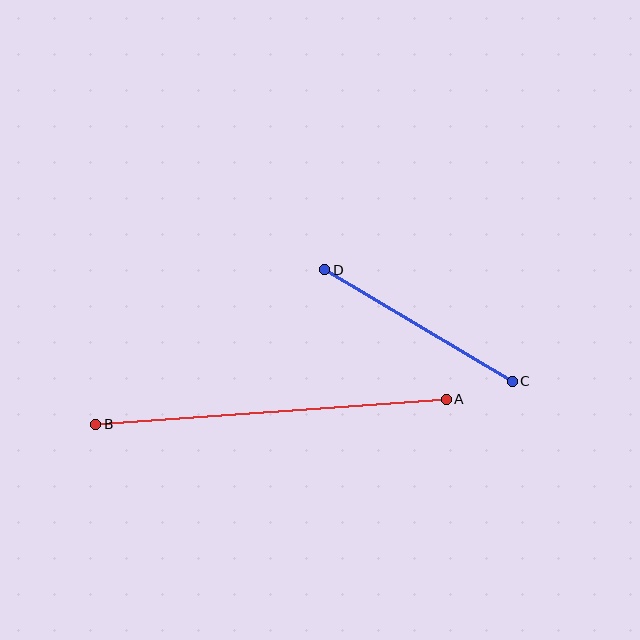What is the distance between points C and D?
The distance is approximately 218 pixels.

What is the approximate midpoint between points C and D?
The midpoint is at approximately (418, 326) pixels.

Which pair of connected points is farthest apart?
Points A and B are farthest apart.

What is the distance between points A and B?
The distance is approximately 352 pixels.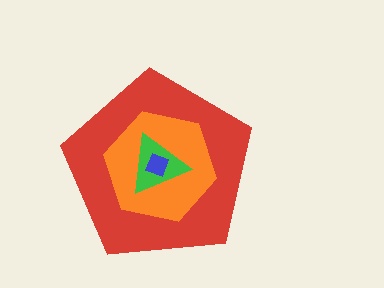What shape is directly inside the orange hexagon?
The green triangle.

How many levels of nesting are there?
4.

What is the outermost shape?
The red pentagon.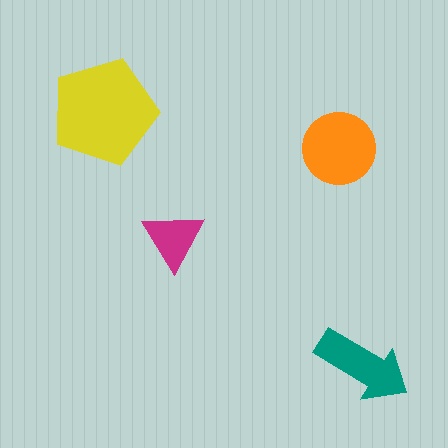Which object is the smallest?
The magenta triangle.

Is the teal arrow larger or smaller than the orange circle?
Smaller.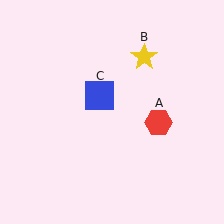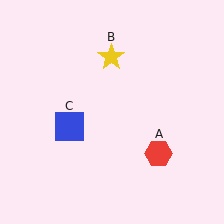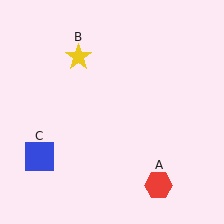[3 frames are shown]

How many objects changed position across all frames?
3 objects changed position: red hexagon (object A), yellow star (object B), blue square (object C).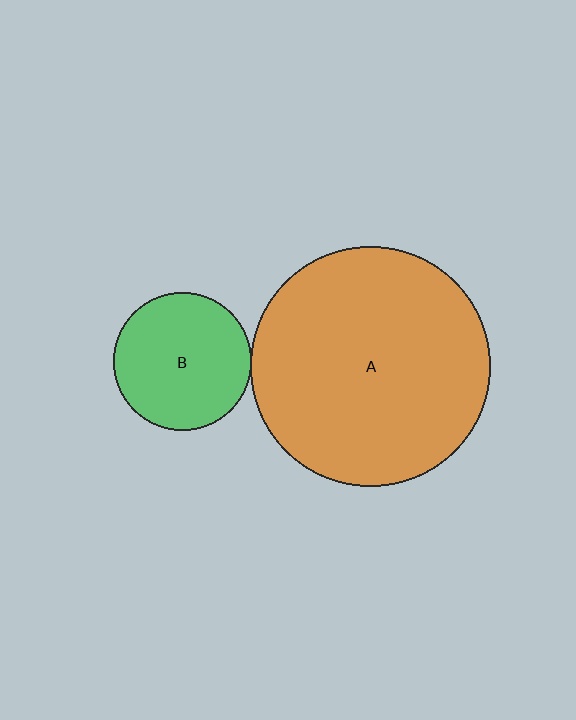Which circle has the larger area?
Circle A (orange).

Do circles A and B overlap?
Yes.